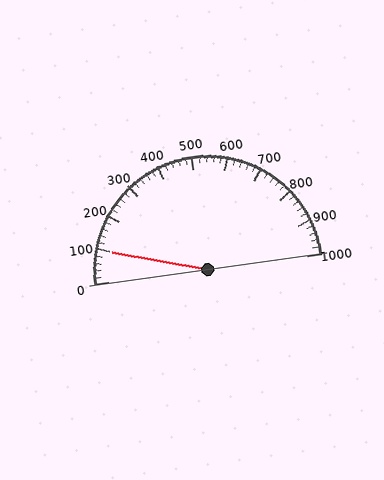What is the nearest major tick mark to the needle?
The nearest major tick mark is 100.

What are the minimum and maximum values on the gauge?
The gauge ranges from 0 to 1000.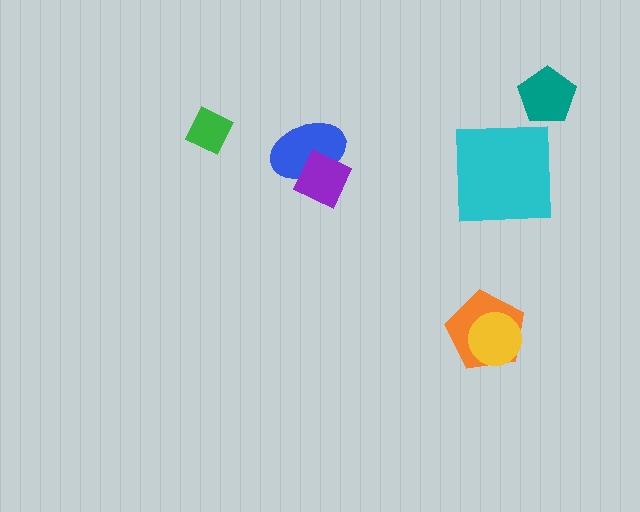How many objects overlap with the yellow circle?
1 object overlaps with the yellow circle.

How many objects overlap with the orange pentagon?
1 object overlaps with the orange pentagon.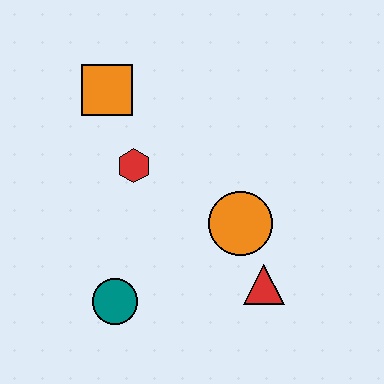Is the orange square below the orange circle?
No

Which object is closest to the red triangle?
The orange circle is closest to the red triangle.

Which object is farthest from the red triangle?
The orange square is farthest from the red triangle.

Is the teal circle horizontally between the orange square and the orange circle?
Yes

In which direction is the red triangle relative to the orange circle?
The red triangle is below the orange circle.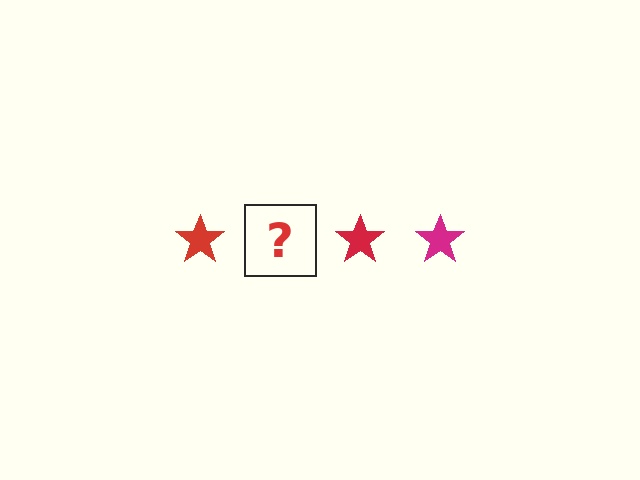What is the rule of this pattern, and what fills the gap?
The rule is that the pattern cycles through red, magenta stars. The gap should be filled with a magenta star.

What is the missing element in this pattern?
The missing element is a magenta star.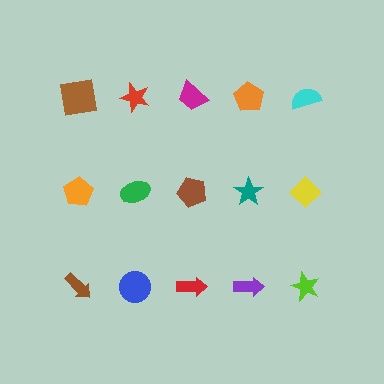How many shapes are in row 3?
5 shapes.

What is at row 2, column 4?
A teal star.